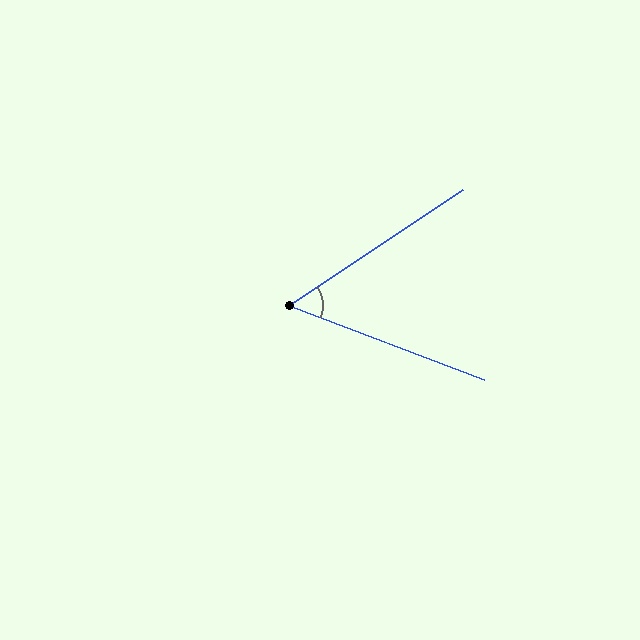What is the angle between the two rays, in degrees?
Approximately 54 degrees.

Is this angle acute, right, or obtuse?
It is acute.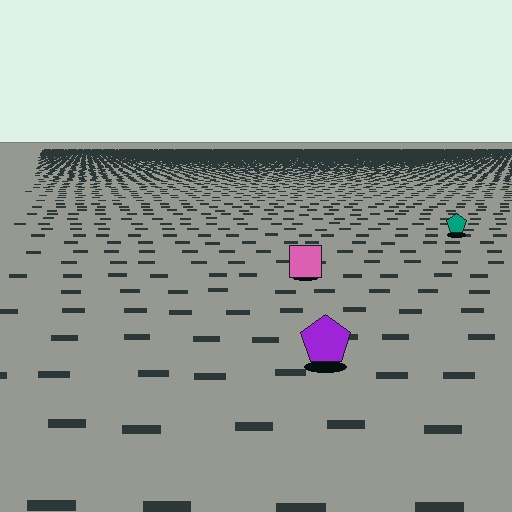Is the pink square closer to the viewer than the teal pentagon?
Yes. The pink square is closer — you can tell from the texture gradient: the ground texture is coarser near it.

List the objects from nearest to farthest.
From nearest to farthest: the purple pentagon, the pink square, the teal pentagon.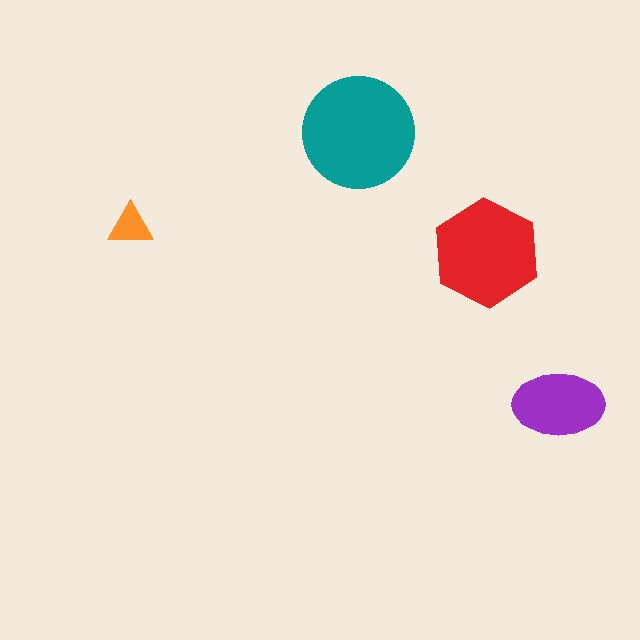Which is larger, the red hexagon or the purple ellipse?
The red hexagon.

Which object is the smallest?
The orange triangle.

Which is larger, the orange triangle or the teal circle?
The teal circle.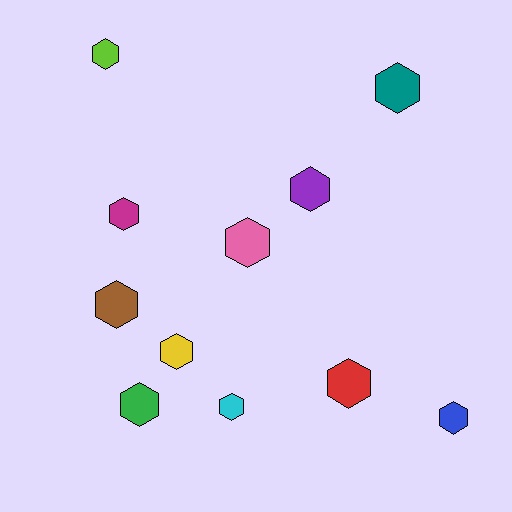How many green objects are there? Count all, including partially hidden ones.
There is 1 green object.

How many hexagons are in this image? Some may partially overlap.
There are 11 hexagons.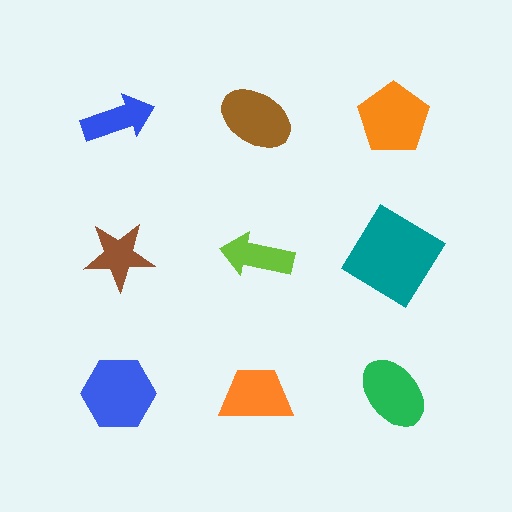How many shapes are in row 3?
3 shapes.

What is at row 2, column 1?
A brown star.